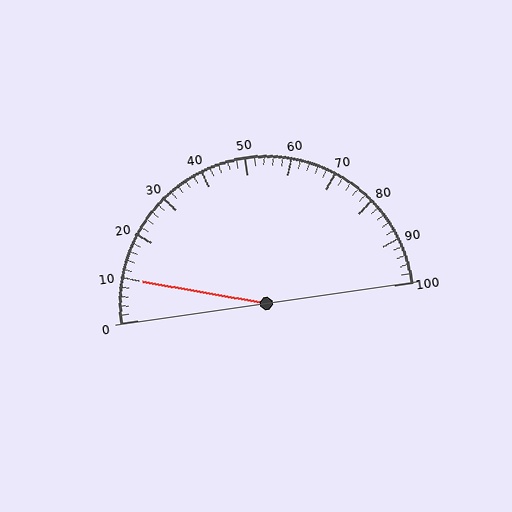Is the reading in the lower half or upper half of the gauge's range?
The reading is in the lower half of the range (0 to 100).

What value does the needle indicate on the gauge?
The needle indicates approximately 10.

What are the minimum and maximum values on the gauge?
The gauge ranges from 0 to 100.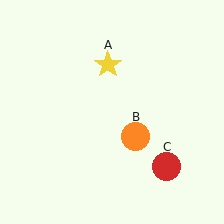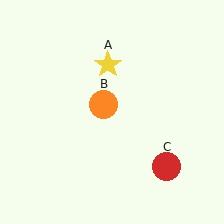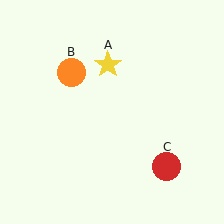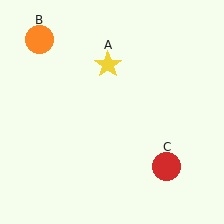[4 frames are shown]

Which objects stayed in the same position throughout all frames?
Yellow star (object A) and red circle (object C) remained stationary.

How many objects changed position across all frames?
1 object changed position: orange circle (object B).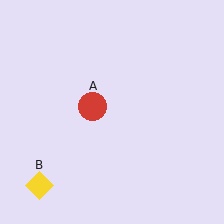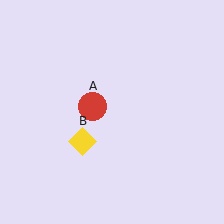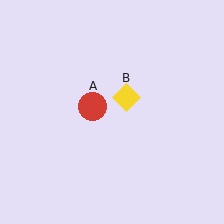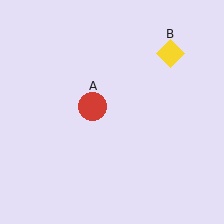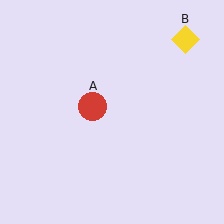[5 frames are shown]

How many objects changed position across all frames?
1 object changed position: yellow diamond (object B).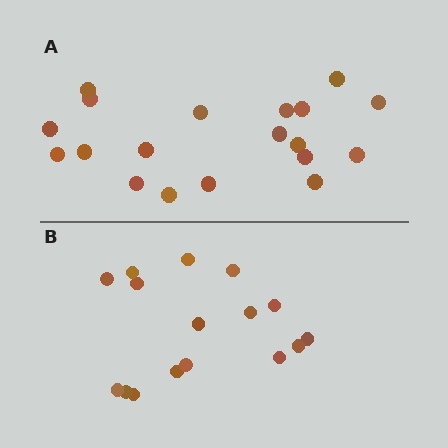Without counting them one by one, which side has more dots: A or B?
Region A (the top region) has more dots.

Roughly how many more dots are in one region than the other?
Region A has just a few more — roughly 2 or 3 more dots than region B.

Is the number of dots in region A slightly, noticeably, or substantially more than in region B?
Region A has only slightly more — the two regions are fairly close. The ratio is roughly 1.2 to 1.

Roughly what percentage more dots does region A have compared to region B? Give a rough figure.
About 20% more.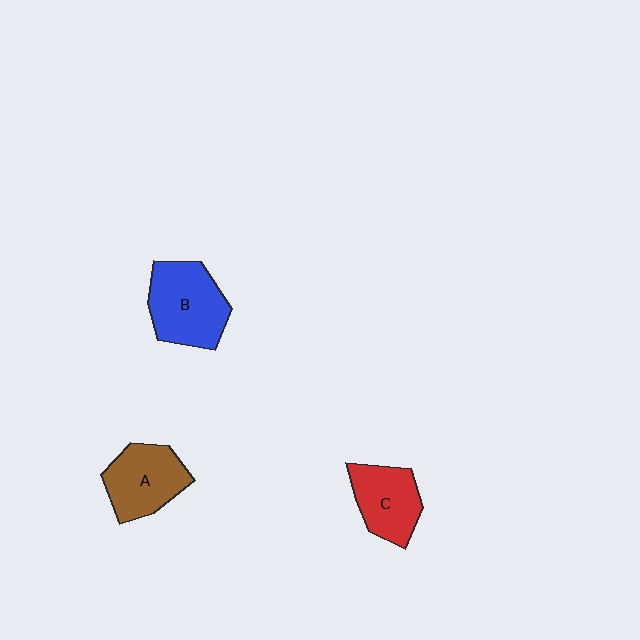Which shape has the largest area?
Shape B (blue).